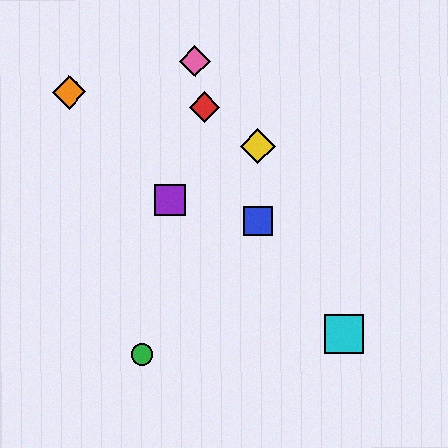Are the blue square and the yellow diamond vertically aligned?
Yes, both are at x≈258.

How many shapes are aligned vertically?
2 shapes (the blue square, the yellow diamond) are aligned vertically.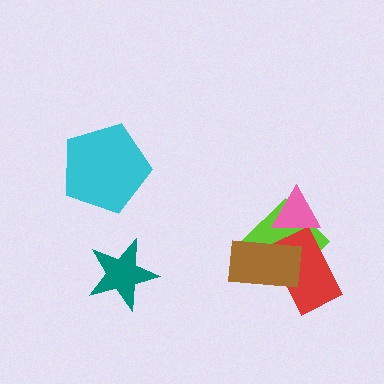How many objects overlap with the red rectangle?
3 objects overlap with the red rectangle.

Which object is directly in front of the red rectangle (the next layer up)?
The brown rectangle is directly in front of the red rectangle.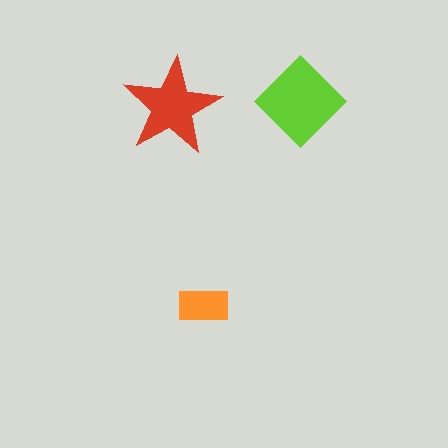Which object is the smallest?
The orange rectangle.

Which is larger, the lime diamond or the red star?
The lime diamond.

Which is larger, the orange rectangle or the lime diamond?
The lime diamond.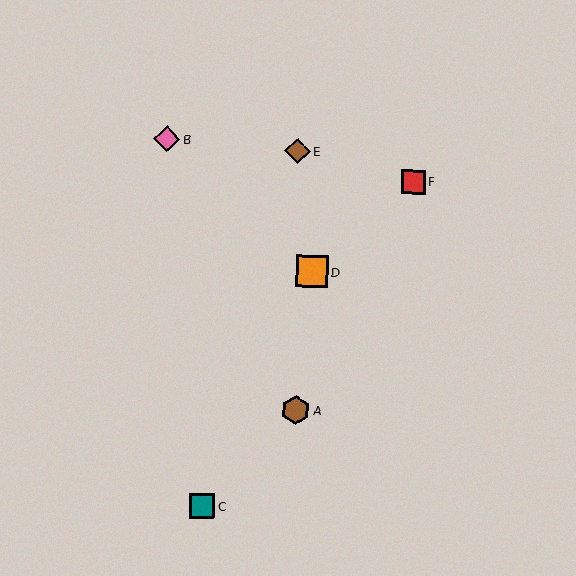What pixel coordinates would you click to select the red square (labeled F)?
Click at (414, 182) to select the red square F.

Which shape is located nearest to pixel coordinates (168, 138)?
The pink diamond (labeled B) at (167, 139) is nearest to that location.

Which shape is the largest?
The orange square (labeled D) is the largest.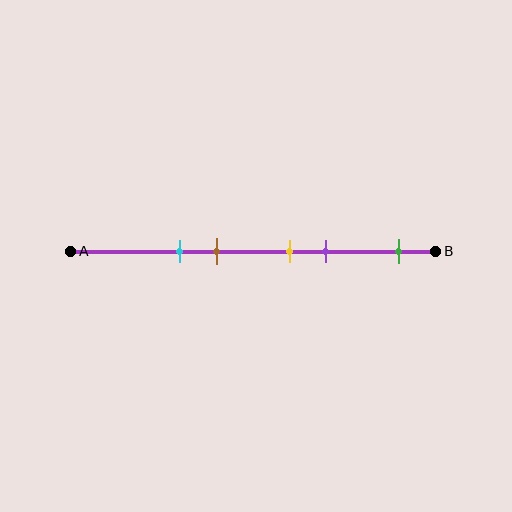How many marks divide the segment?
There are 5 marks dividing the segment.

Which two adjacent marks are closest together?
The yellow and purple marks are the closest adjacent pair.